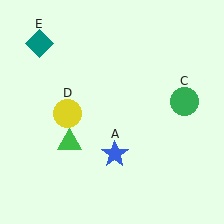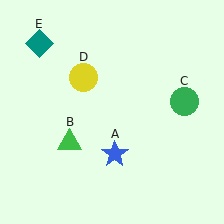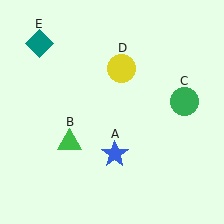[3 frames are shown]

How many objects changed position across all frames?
1 object changed position: yellow circle (object D).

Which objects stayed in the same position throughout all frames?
Blue star (object A) and green triangle (object B) and green circle (object C) and teal diamond (object E) remained stationary.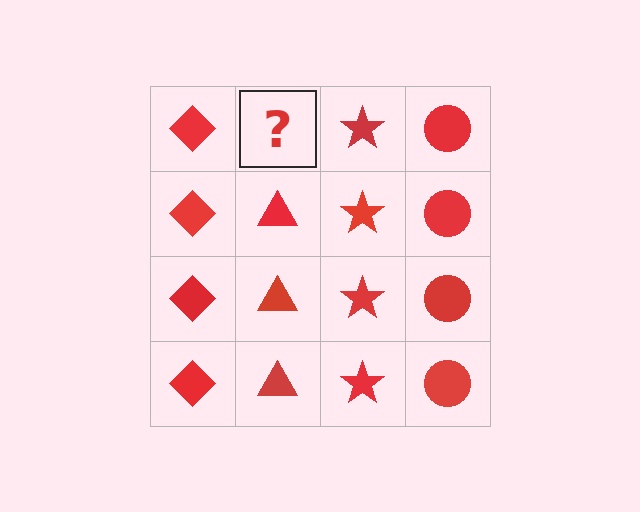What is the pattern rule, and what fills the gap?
The rule is that each column has a consistent shape. The gap should be filled with a red triangle.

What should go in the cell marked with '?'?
The missing cell should contain a red triangle.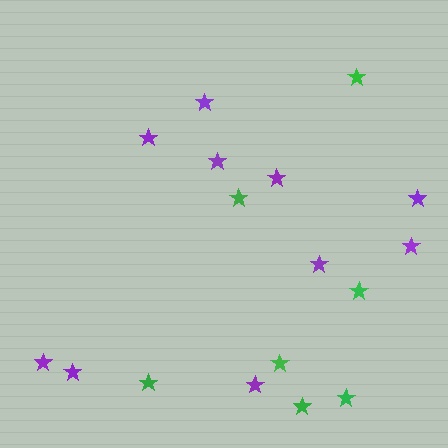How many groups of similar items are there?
There are 2 groups: one group of purple stars (10) and one group of green stars (7).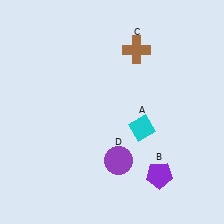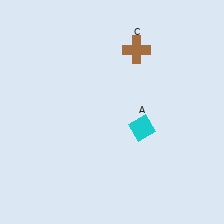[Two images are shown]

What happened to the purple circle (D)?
The purple circle (D) was removed in Image 2. It was in the bottom-right area of Image 1.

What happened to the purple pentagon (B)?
The purple pentagon (B) was removed in Image 2. It was in the bottom-right area of Image 1.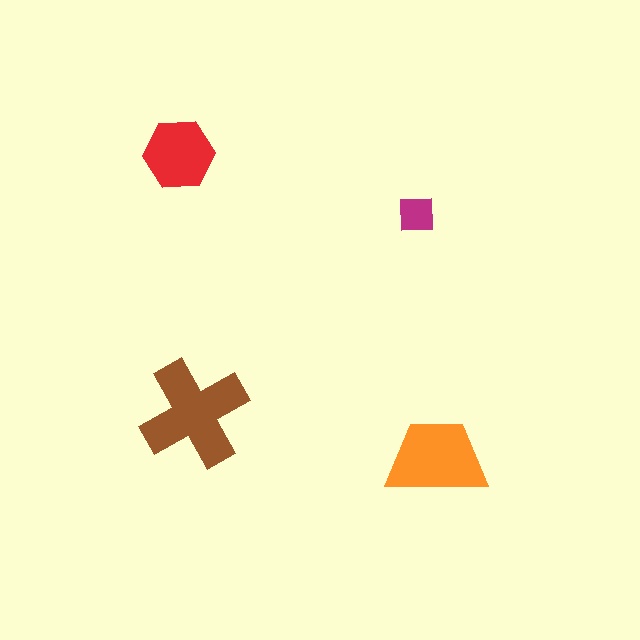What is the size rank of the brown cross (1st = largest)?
1st.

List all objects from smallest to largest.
The magenta square, the red hexagon, the orange trapezoid, the brown cross.